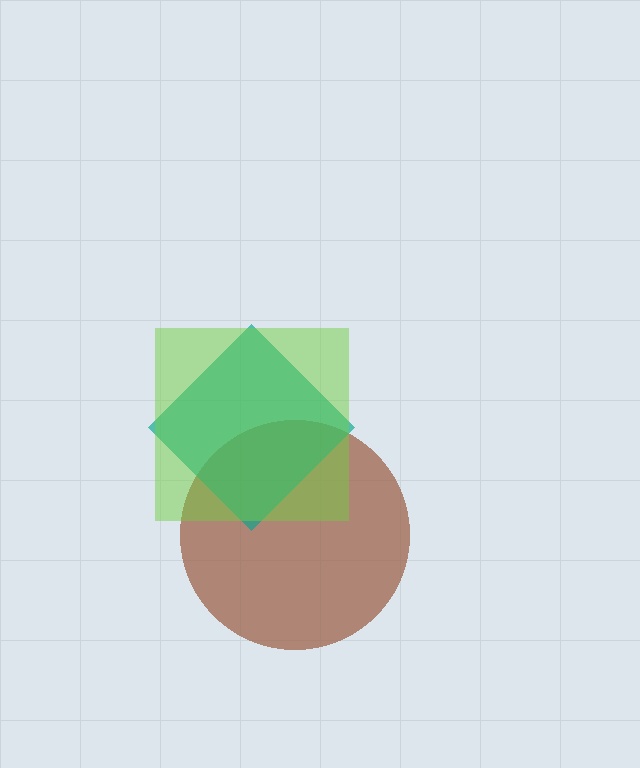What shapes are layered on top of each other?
The layered shapes are: a brown circle, a teal diamond, a lime square.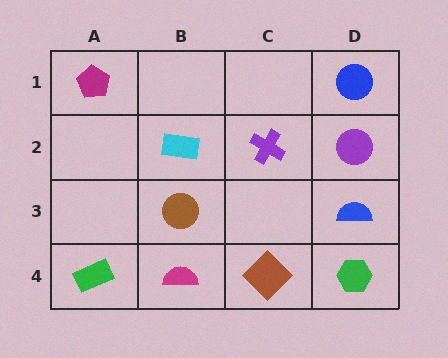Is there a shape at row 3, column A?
No, that cell is empty.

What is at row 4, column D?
A green hexagon.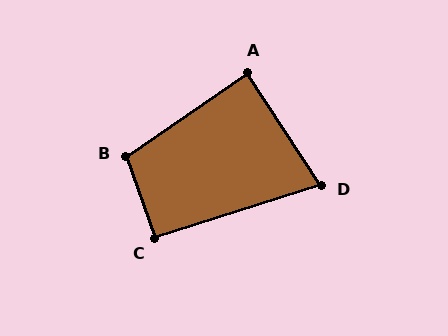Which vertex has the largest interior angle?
B, at approximately 105 degrees.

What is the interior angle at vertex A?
Approximately 88 degrees (approximately right).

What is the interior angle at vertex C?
Approximately 92 degrees (approximately right).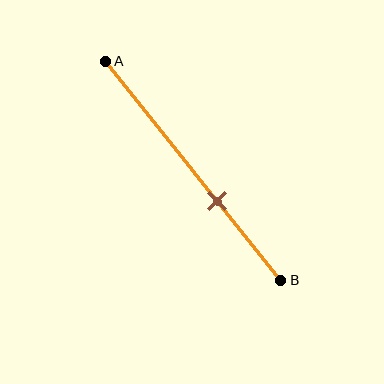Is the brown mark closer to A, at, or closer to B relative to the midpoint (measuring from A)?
The brown mark is closer to point B than the midpoint of segment AB.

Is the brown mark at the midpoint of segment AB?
No, the mark is at about 65% from A, not at the 50% midpoint.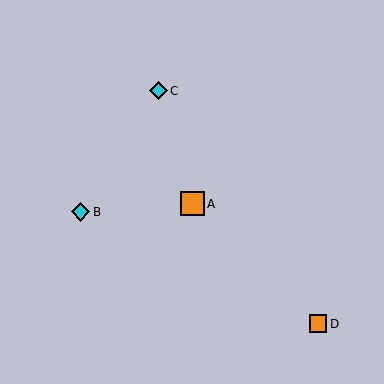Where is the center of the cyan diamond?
The center of the cyan diamond is at (81, 212).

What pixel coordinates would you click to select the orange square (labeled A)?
Click at (192, 204) to select the orange square A.